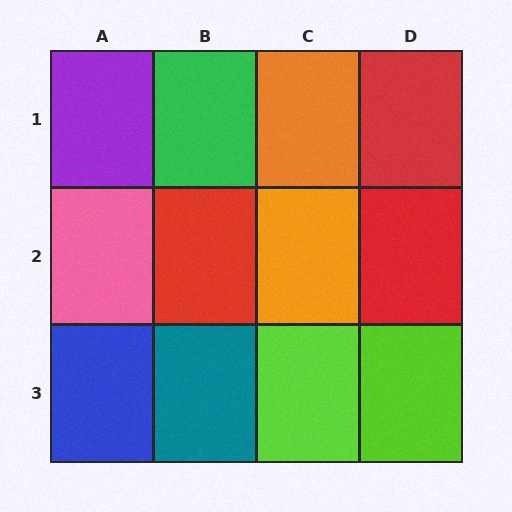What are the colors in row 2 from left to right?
Pink, red, orange, red.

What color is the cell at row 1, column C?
Orange.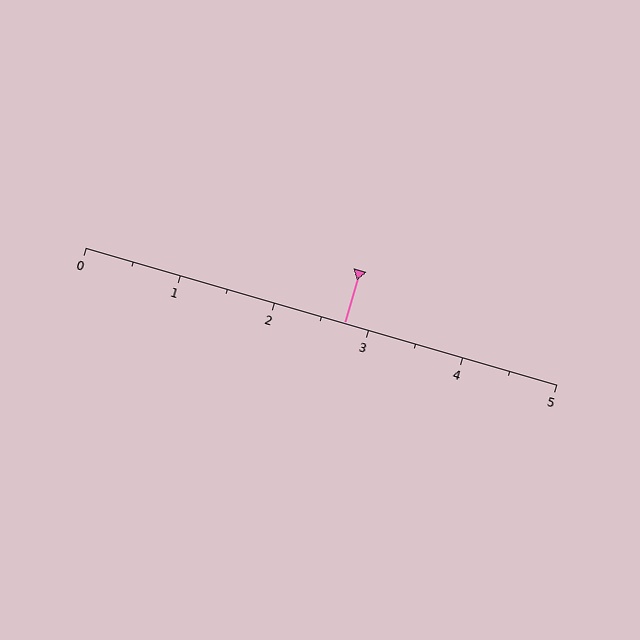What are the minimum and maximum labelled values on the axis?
The axis runs from 0 to 5.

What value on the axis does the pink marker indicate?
The marker indicates approximately 2.8.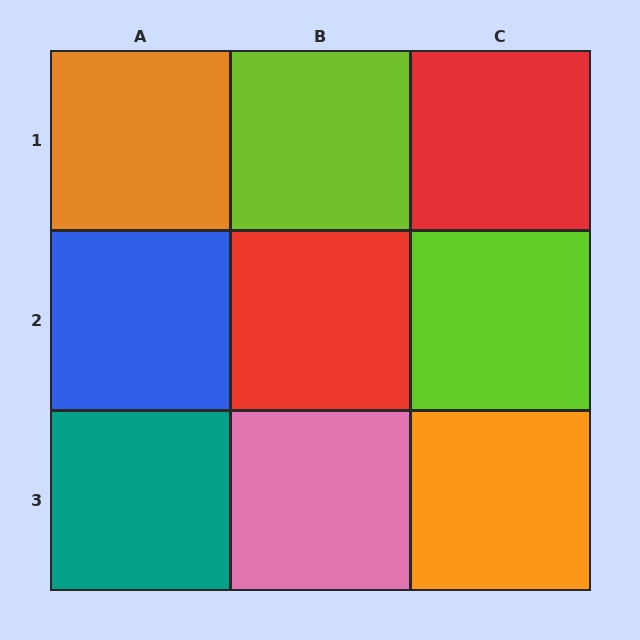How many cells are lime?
2 cells are lime.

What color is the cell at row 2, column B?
Red.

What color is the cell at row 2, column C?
Lime.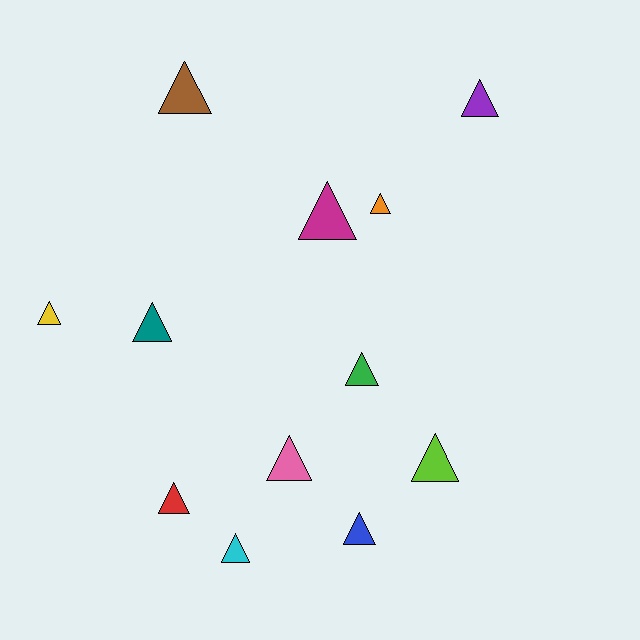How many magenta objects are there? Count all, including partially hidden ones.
There is 1 magenta object.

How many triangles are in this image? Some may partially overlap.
There are 12 triangles.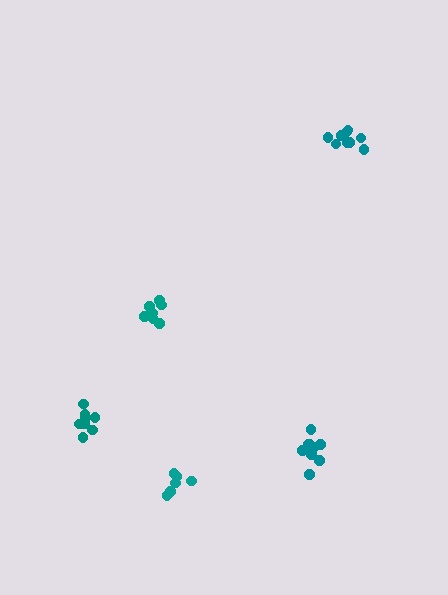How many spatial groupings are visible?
There are 5 spatial groupings.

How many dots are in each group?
Group 1: 9 dots, Group 2: 9 dots, Group 3: 8 dots, Group 4: 6 dots, Group 5: 7 dots (39 total).